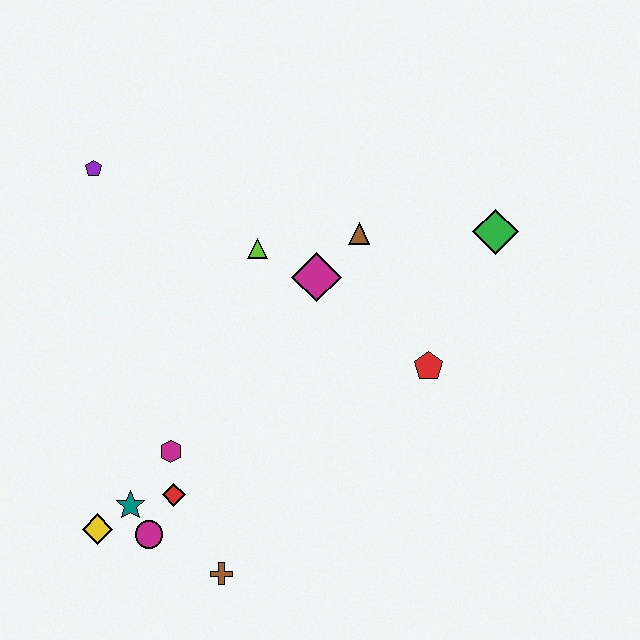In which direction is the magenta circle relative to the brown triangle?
The magenta circle is below the brown triangle.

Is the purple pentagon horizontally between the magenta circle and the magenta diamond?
No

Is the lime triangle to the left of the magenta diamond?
Yes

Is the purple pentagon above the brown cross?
Yes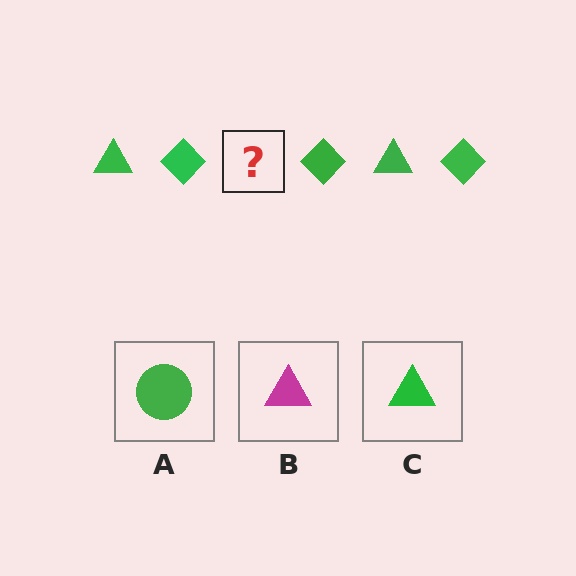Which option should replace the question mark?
Option C.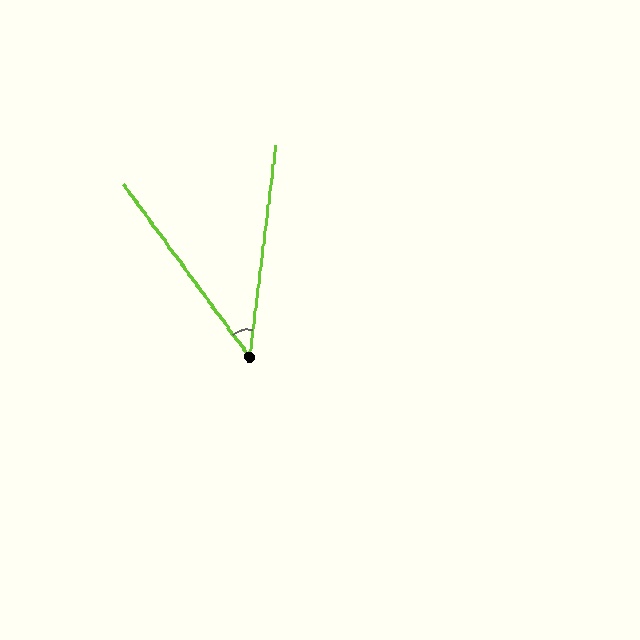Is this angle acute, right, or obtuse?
It is acute.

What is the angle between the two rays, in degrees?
Approximately 43 degrees.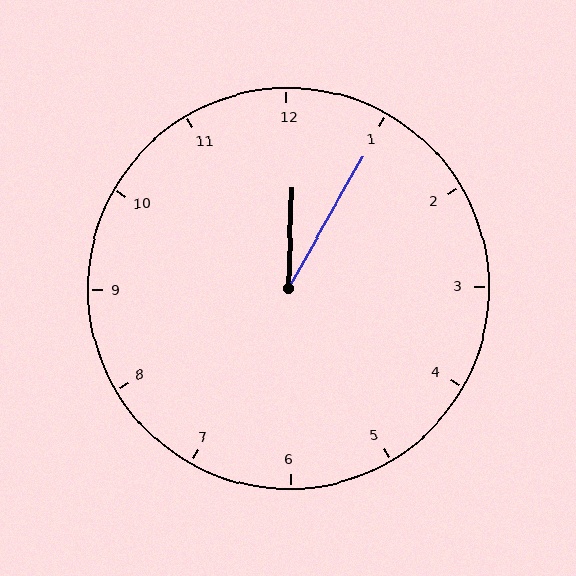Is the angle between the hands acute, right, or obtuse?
It is acute.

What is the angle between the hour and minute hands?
Approximately 28 degrees.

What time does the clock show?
12:05.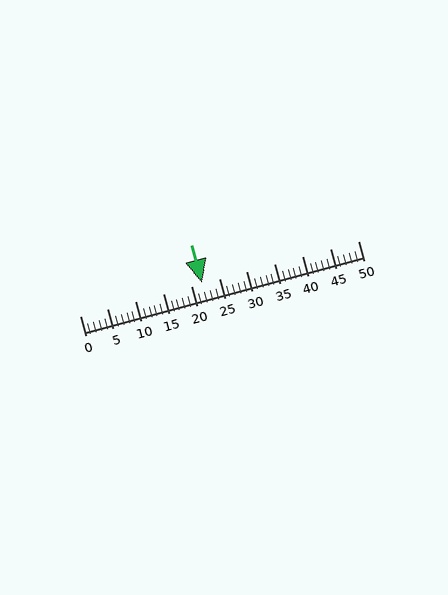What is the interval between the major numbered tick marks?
The major tick marks are spaced 5 units apart.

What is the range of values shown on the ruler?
The ruler shows values from 0 to 50.